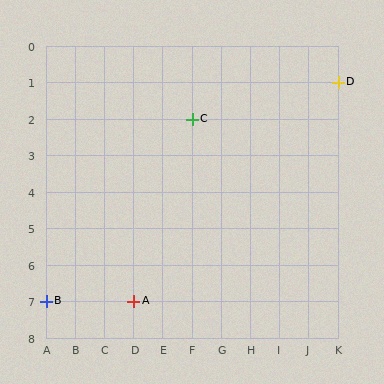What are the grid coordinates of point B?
Point B is at grid coordinates (A, 7).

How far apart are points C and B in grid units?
Points C and B are 5 columns and 5 rows apart (about 7.1 grid units diagonally).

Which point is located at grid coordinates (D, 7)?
Point A is at (D, 7).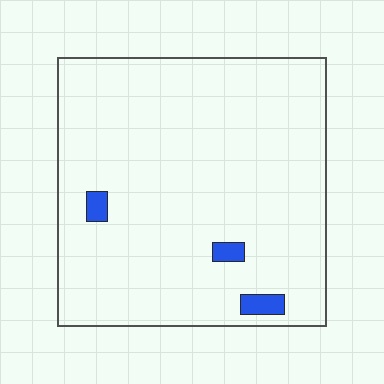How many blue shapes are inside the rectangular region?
3.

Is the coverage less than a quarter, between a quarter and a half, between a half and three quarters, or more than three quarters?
Less than a quarter.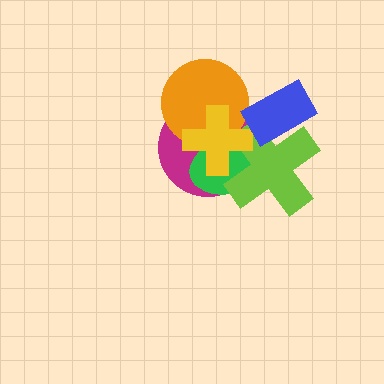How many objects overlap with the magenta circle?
4 objects overlap with the magenta circle.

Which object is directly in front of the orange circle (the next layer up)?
The green ellipse is directly in front of the orange circle.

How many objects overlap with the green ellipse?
4 objects overlap with the green ellipse.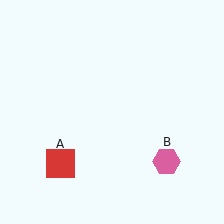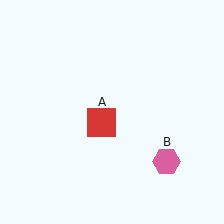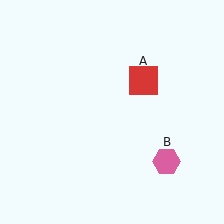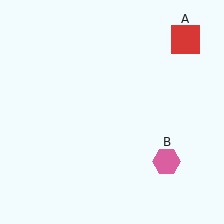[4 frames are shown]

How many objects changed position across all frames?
1 object changed position: red square (object A).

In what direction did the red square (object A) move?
The red square (object A) moved up and to the right.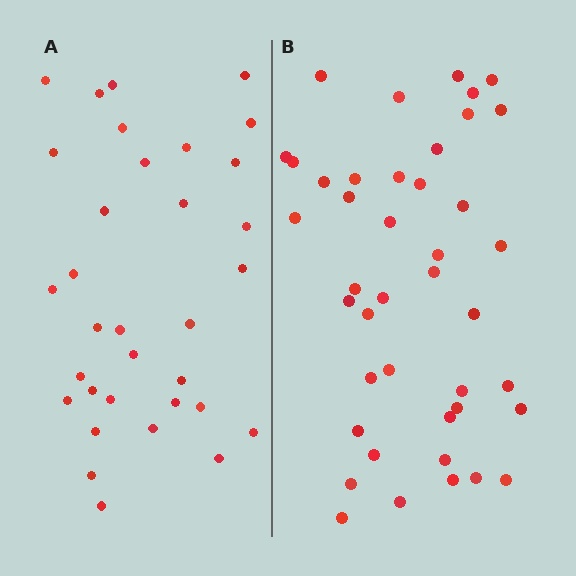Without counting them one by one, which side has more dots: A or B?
Region B (the right region) has more dots.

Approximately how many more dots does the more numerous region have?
Region B has roughly 8 or so more dots than region A.